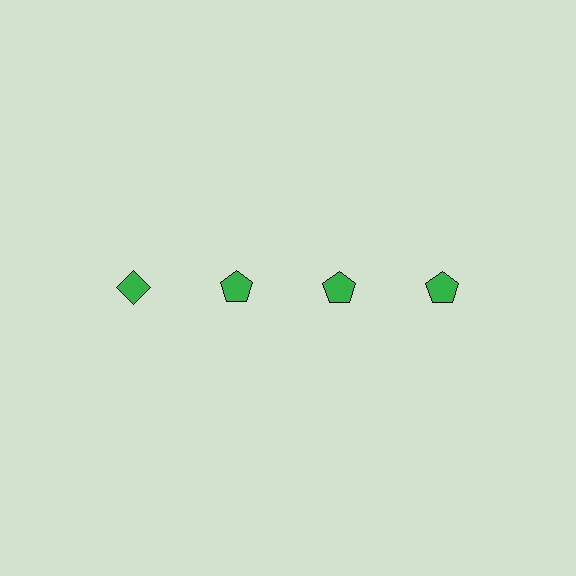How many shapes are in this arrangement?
There are 4 shapes arranged in a grid pattern.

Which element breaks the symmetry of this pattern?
The green diamond in the top row, leftmost column breaks the symmetry. All other shapes are green pentagons.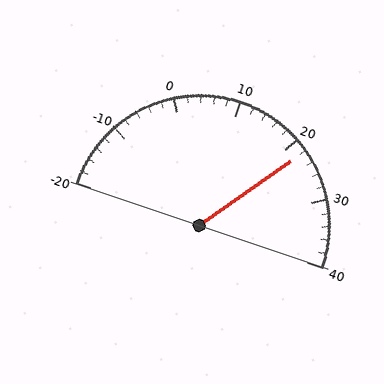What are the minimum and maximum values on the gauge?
The gauge ranges from -20 to 40.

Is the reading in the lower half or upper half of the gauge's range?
The reading is in the upper half of the range (-20 to 40).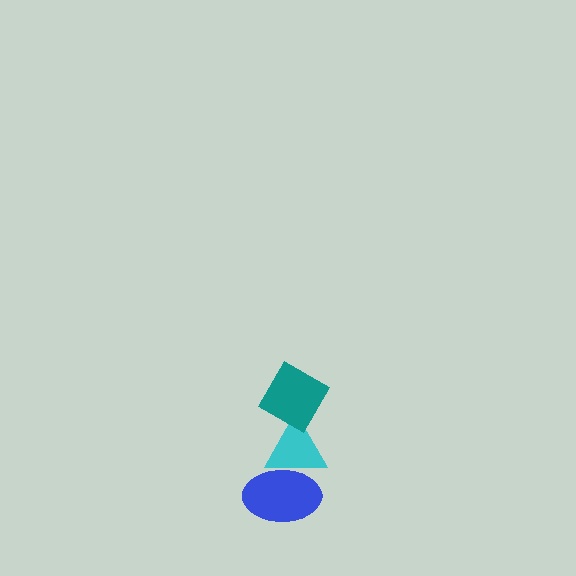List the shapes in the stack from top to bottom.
From top to bottom: the teal diamond, the cyan triangle, the blue ellipse.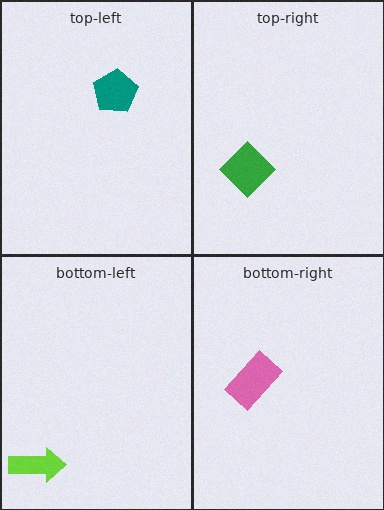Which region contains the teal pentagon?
The top-left region.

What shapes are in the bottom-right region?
The pink rectangle.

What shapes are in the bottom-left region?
The lime arrow.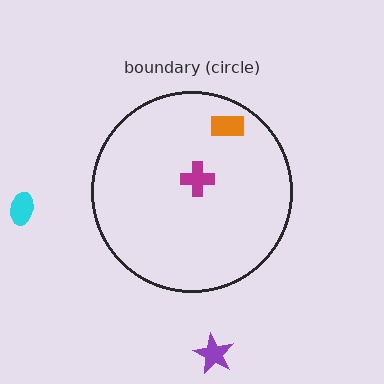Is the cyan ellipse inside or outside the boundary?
Outside.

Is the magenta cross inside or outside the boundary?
Inside.